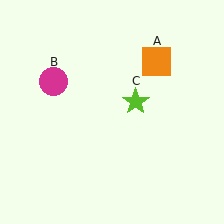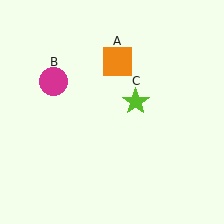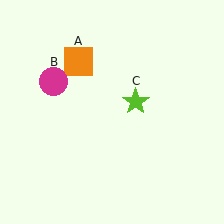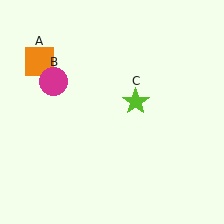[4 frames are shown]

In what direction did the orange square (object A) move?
The orange square (object A) moved left.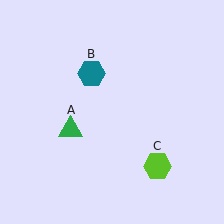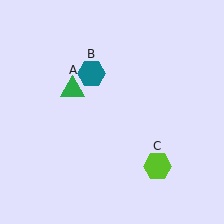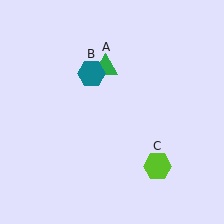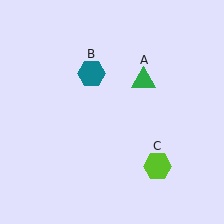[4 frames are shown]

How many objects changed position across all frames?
1 object changed position: green triangle (object A).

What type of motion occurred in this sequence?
The green triangle (object A) rotated clockwise around the center of the scene.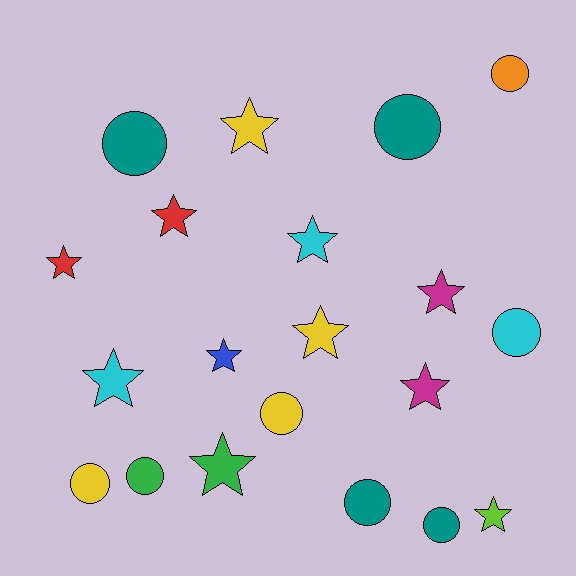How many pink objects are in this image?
There are no pink objects.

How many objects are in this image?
There are 20 objects.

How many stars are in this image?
There are 11 stars.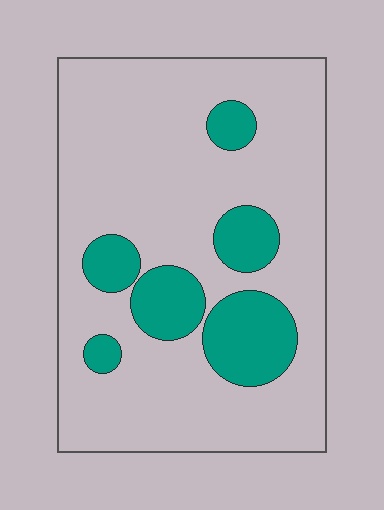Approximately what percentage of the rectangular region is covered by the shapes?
Approximately 20%.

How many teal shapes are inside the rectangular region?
6.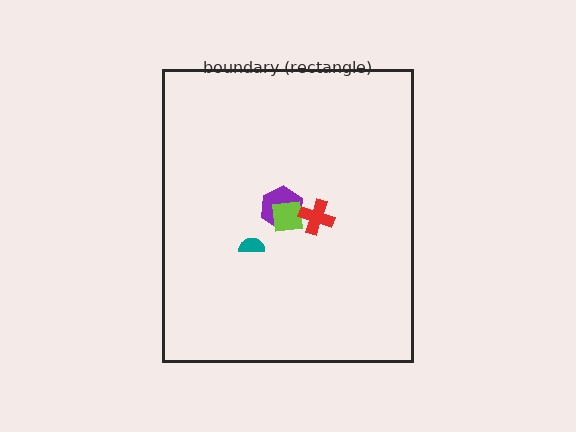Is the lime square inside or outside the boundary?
Inside.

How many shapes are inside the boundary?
4 inside, 0 outside.